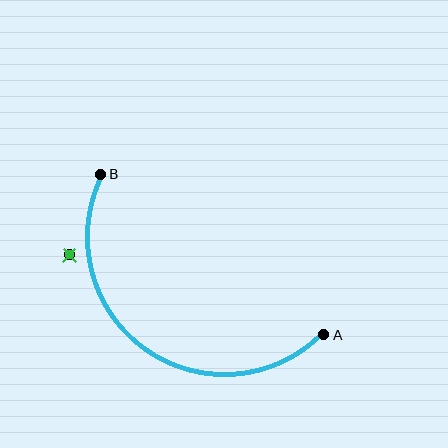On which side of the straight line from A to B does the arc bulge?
The arc bulges below and to the left of the straight line connecting A and B.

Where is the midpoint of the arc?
The arc midpoint is the point on the curve farthest from the straight line joining A and B. It sits below and to the left of that line.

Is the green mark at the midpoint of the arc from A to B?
No — the green mark does not lie on the arc at all. It sits slightly outside the curve.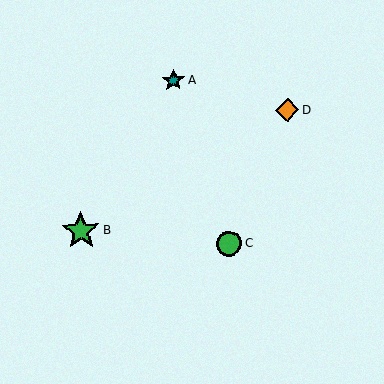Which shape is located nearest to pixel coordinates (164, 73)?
The teal star (labeled A) at (173, 80) is nearest to that location.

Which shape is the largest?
The green star (labeled B) is the largest.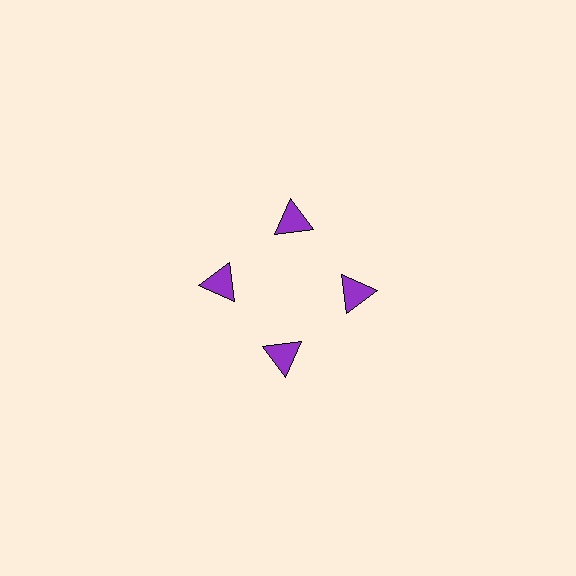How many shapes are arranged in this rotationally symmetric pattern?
There are 4 shapes, arranged in 4 groups of 1.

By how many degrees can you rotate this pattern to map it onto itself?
The pattern maps onto itself every 90 degrees of rotation.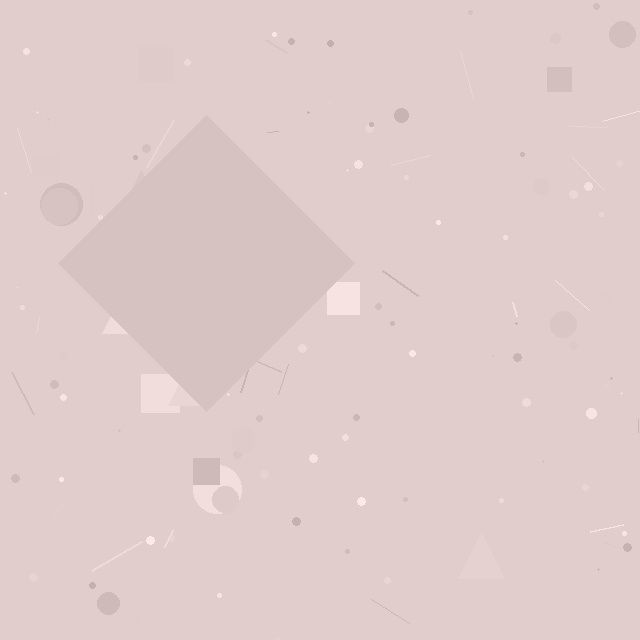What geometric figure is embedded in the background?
A diamond is embedded in the background.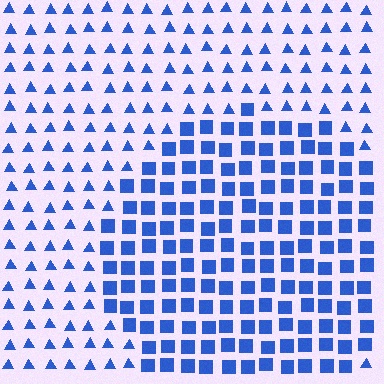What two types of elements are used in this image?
The image uses squares inside the circle region and triangles outside it.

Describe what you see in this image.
The image is filled with small blue elements arranged in a uniform grid. A circle-shaped region contains squares, while the surrounding area contains triangles. The boundary is defined purely by the change in element shape.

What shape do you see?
I see a circle.